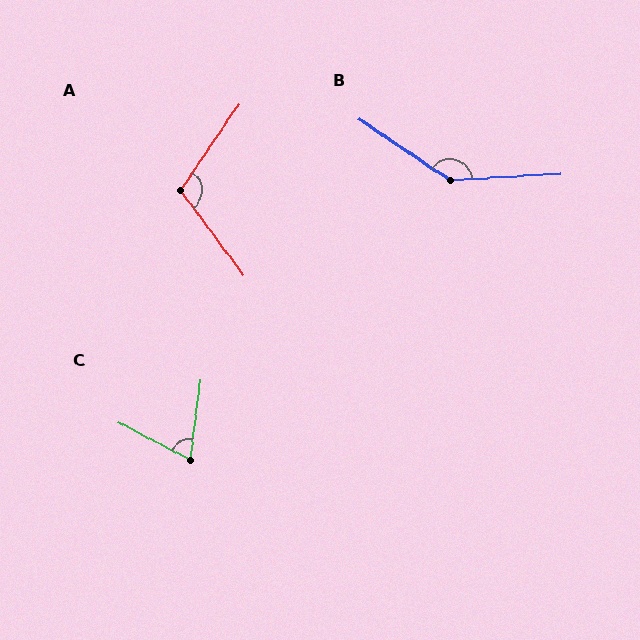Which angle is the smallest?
C, at approximately 70 degrees.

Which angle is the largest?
B, at approximately 143 degrees.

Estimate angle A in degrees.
Approximately 109 degrees.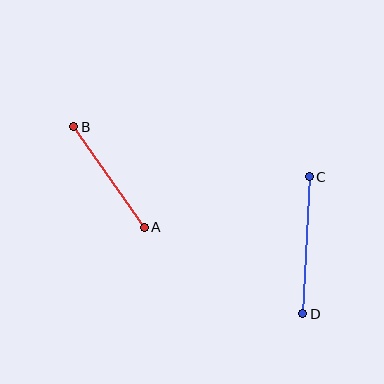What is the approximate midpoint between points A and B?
The midpoint is at approximately (109, 177) pixels.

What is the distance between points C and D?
The distance is approximately 137 pixels.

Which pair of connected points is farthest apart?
Points C and D are farthest apart.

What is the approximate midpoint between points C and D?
The midpoint is at approximately (306, 245) pixels.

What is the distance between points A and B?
The distance is approximately 123 pixels.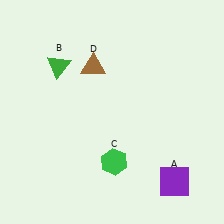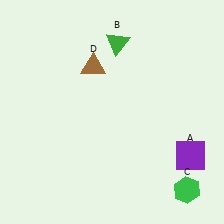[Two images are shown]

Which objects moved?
The objects that moved are: the purple square (A), the green triangle (B), the green hexagon (C).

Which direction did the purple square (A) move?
The purple square (A) moved up.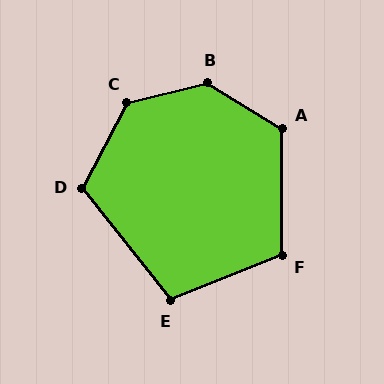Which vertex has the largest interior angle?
B, at approximately 134 degrees.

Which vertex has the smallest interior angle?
E, at approximately 107 degrees.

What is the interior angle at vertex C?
Approximately 132 degrees (obtuse).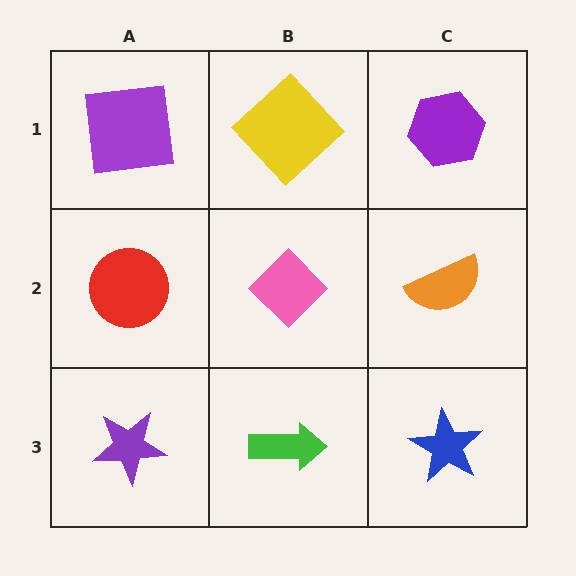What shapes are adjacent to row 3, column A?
A red circle (row 2, column A), a green arrow (row 3, column B).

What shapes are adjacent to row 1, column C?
An orange semicircle (row 2, column C), a yellow diamond (row 1, column B).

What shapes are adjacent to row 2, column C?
A purple hexagon (row 1, column C), a blue star (row 3, column C), a pink diamond (row 2, column B).